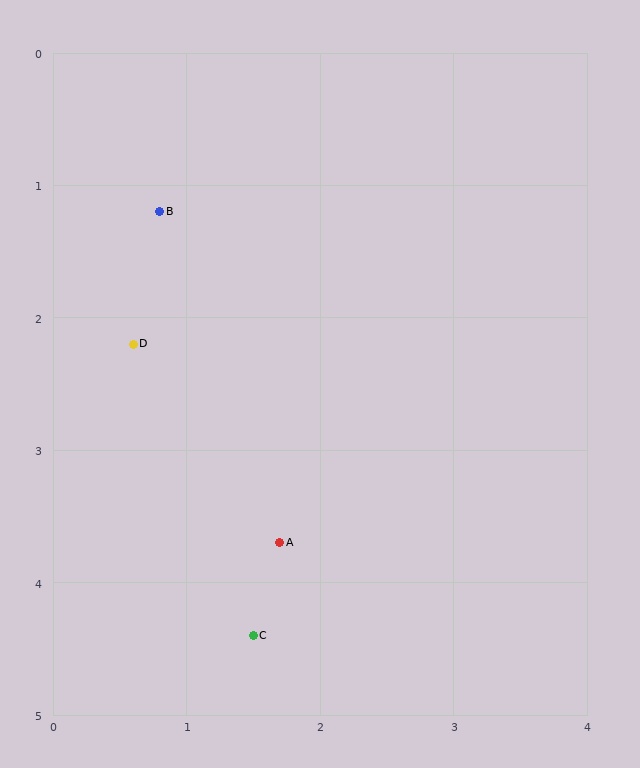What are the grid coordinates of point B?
Point B is at approximately (0.8, 1.2).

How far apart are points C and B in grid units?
Points C and B are about 3.3 grid units apart.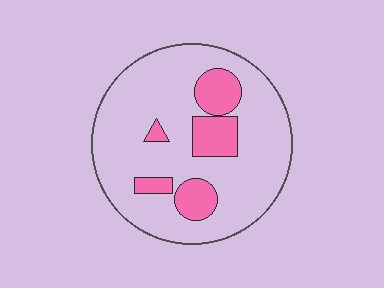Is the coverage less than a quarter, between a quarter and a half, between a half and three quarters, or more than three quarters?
Less than a quarter.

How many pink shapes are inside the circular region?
5.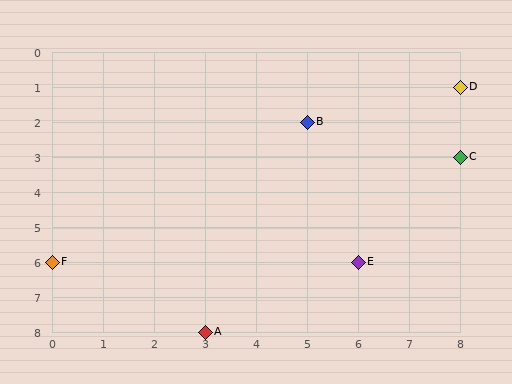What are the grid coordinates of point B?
Point B is at grid coordinates (5, 2).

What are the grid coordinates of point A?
Point A is at grid coordinates (3, 8).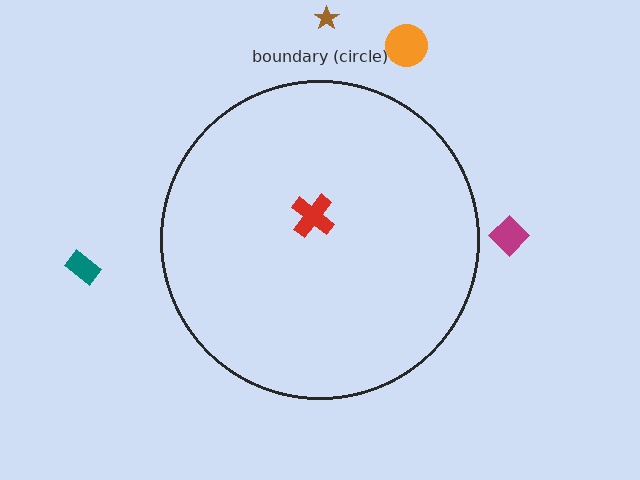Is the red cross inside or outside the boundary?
Inside.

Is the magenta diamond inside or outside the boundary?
Outside.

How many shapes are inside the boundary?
1 inside, 4 outside.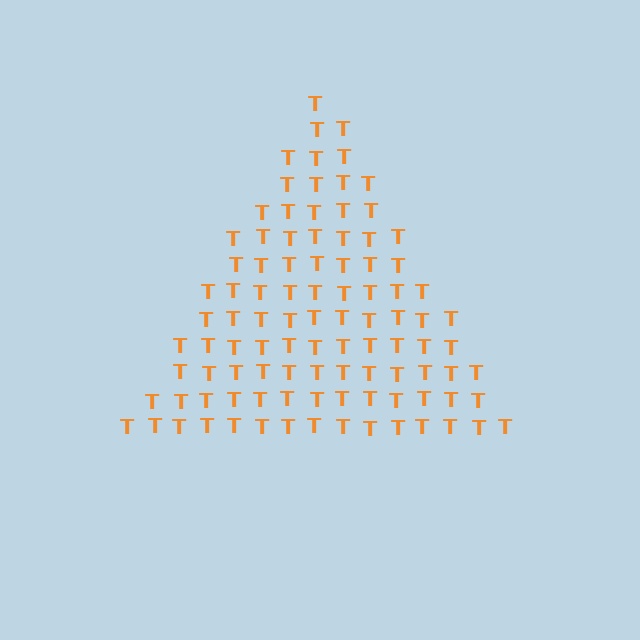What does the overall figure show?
The overall figure shows a triangle.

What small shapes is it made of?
It is made of small letter T's.